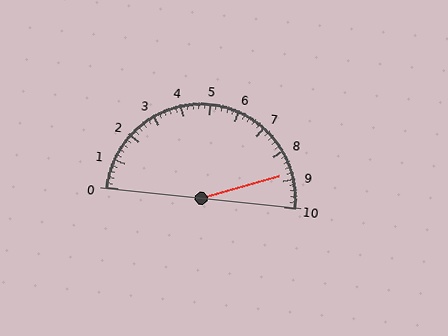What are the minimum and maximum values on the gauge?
The gauge ranges from 0 to 10.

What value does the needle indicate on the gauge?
The needle indicates approximately 8.8.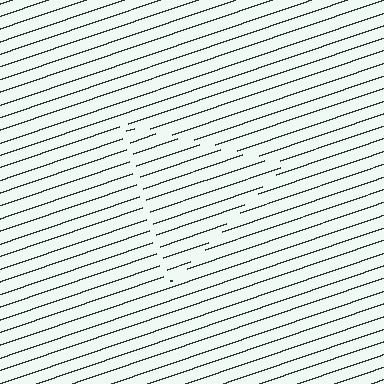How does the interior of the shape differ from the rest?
The interior of the shape contains the same grating, shifted by half a period — the contour is defined by the phase discontinuity where line-ends from the inner and outer gratings abut.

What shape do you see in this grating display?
An illusory triangle. The interior of the shape contains the same grating, shifted by half a period — the contour is defined by the phase discontinuity where line-ends from the inner and outer gratings abut.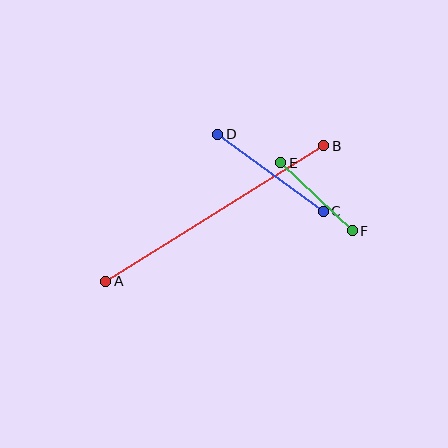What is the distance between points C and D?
The distance is approximately 131 pixels.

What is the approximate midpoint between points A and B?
The midpoint is at approximately (215, 213) pixels.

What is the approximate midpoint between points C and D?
The midpoint is at approximately (271, 173) pixels.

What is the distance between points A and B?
The distance is approximately 257 pixels.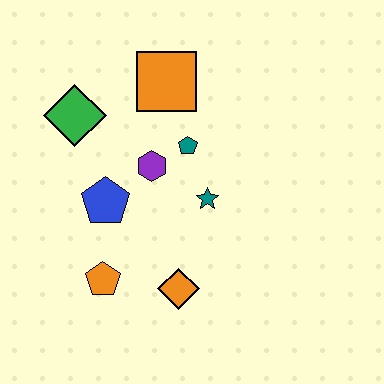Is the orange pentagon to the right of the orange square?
No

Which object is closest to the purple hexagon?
The teal pentagon is closest to the purple hexagon.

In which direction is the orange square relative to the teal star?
The orange square is above the teal star.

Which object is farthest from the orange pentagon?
The orange square is farthest from the orange pentagon.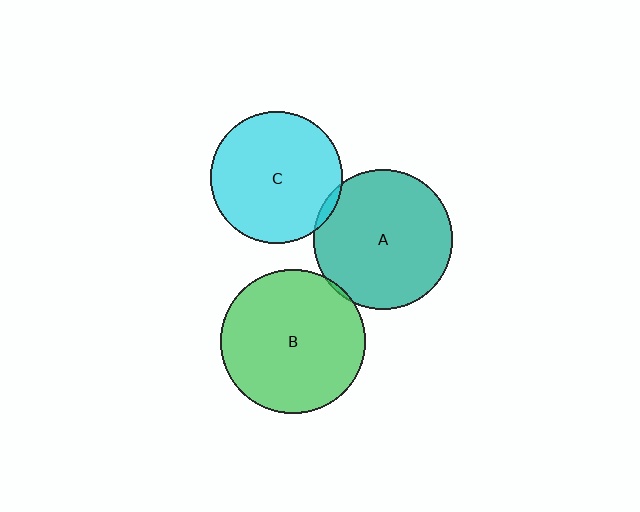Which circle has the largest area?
Circle B (green).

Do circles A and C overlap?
Yes.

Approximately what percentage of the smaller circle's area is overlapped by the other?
Approximately 5%.